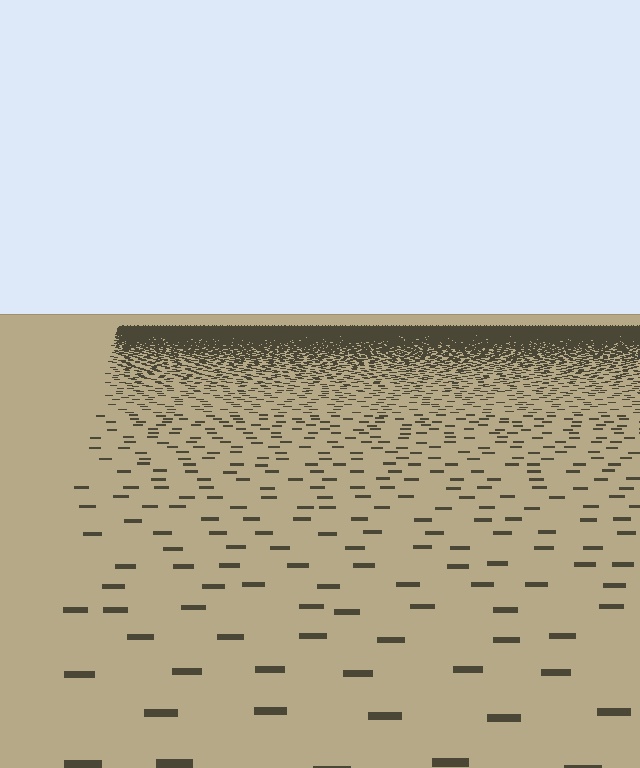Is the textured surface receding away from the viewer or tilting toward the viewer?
The surface is receding away from the viewer. Texture elements get smaller and denser toward the top.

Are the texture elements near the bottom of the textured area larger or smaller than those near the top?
Larger. Near the bottom, elements are closer to the viewer and appear at a bigger on-screen size.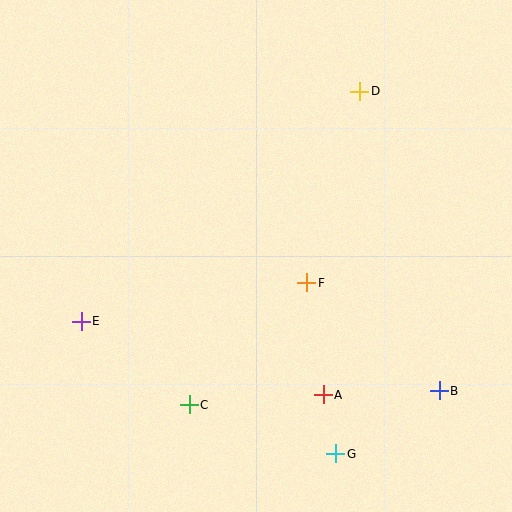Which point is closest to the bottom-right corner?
Point B is closest to the bottom-right corner.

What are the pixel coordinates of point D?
Point D is at (360, 91).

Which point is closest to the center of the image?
Point F at (307, 283) is closest to the center.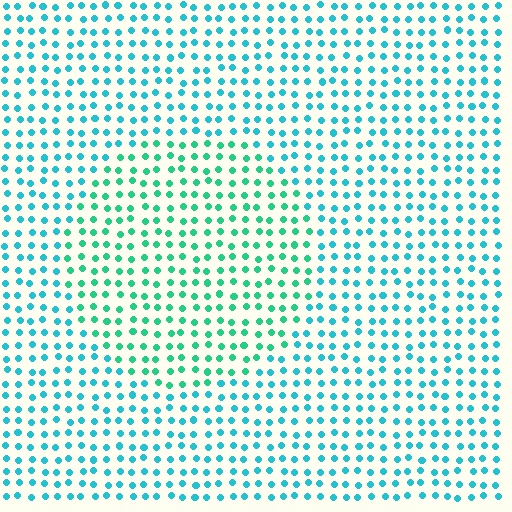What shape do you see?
I see a circle.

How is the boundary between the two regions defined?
The boundary is defined purely by a slight shift in hue (about 31 degrees). Spacing, size, and orientation are identical on both sides.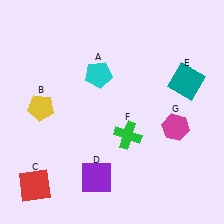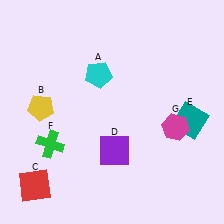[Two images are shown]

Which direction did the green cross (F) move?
The green cross (F) moved left.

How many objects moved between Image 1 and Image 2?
3 objects moved between the two images.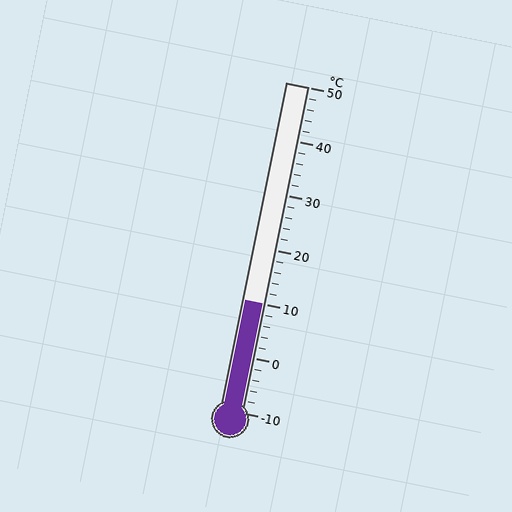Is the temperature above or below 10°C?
The temperature is at 10°C.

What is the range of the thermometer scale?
The thermometer scale ranges from -10°C to 50°C.